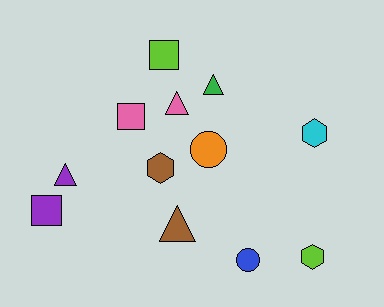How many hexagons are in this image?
There are 3 hexagons.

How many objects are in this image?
There are 12 objects.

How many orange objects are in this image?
There is 1 orange object.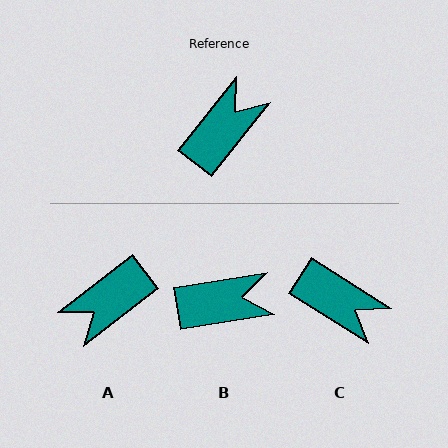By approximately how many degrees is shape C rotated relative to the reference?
Approximately 84 degrees clockwise.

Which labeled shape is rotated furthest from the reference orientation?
A, about 166 degrees away.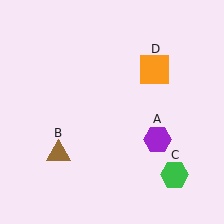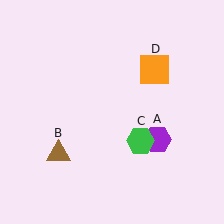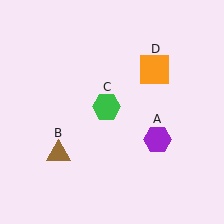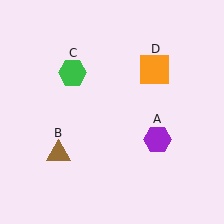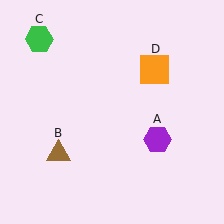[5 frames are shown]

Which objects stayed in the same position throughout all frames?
Purple hexagon (object A) and brown triangle (object B) and orange square (object D) remained stationary.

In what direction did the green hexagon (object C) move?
The green hexagon (object C) moved up and to the left.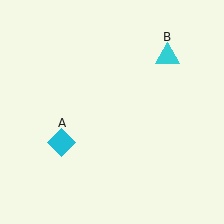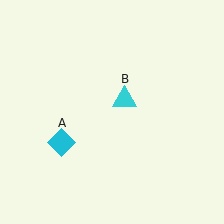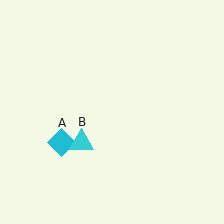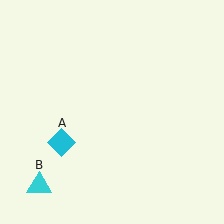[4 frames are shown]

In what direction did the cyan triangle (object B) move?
The cyan triangle (object B) moved down and to the left.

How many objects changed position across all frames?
1 object changed position: cyan triangle (object B).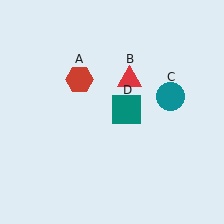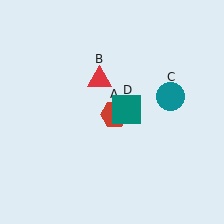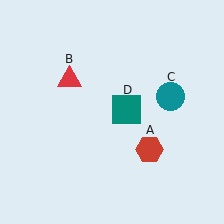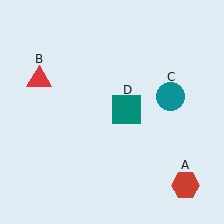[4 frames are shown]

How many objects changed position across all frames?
2 objects changed position: red hexagon (object A), red triangle (object B).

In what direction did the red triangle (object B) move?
The red triangle (object B) moved left.